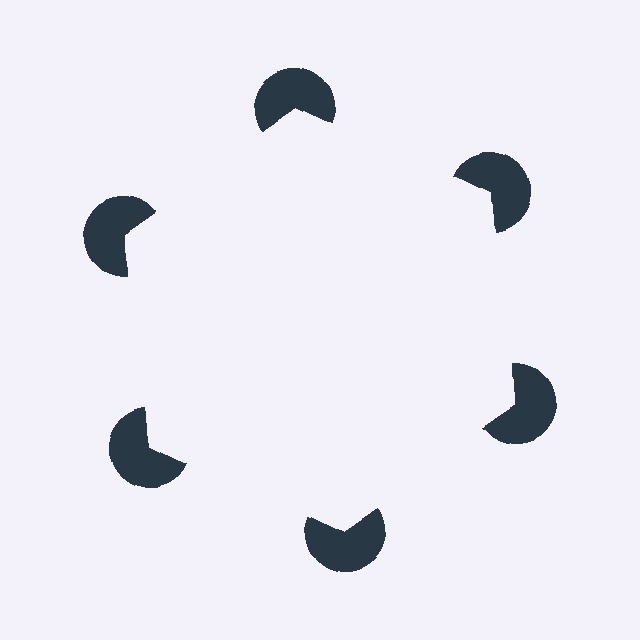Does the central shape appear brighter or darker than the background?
It typically appears slightly brighter than the background, even though no actual brightness change is drawn.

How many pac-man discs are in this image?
There are 6 — one at each vertex of the illusory hexagon.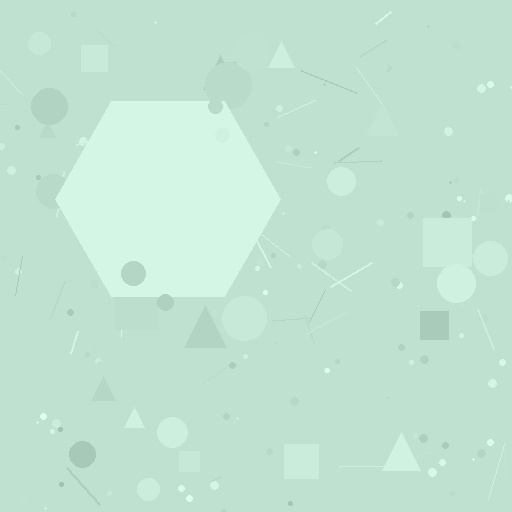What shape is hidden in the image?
A hexagon is hidden in the image.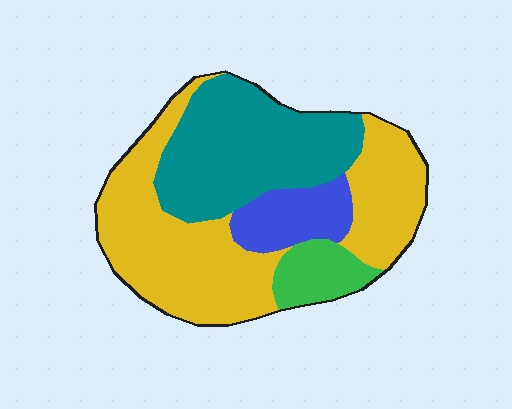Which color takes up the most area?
Yellow, at roughly 50%.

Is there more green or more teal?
Teal.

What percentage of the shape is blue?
Blue covers 11% of the shape.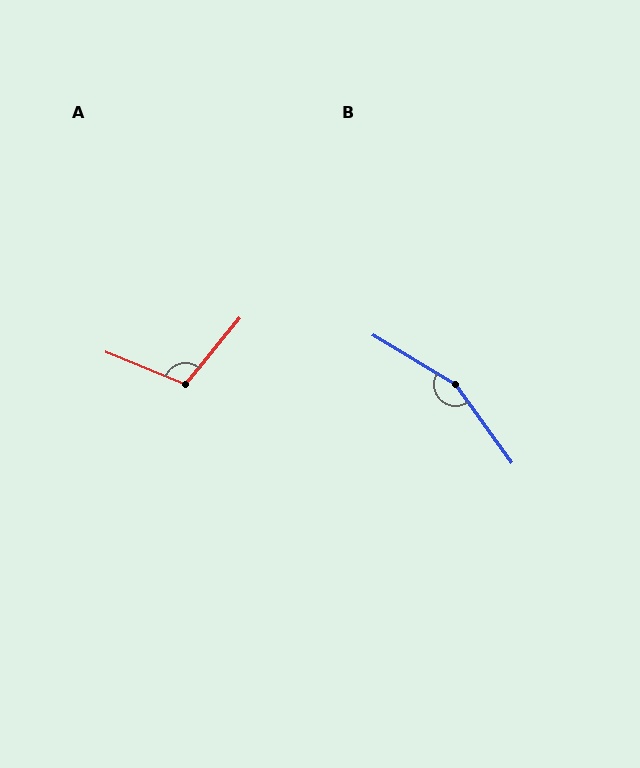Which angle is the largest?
B, at approximately 157 degrees.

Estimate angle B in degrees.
Approximately 157 degrees.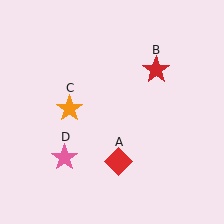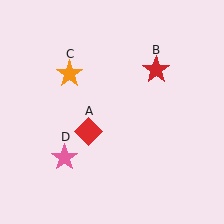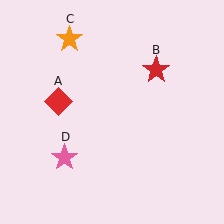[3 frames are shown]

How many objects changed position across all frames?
2 objects changed position: red diamond (object A), orange star (object C).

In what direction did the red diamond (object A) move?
The red diamond (object A) moved up and to the left.